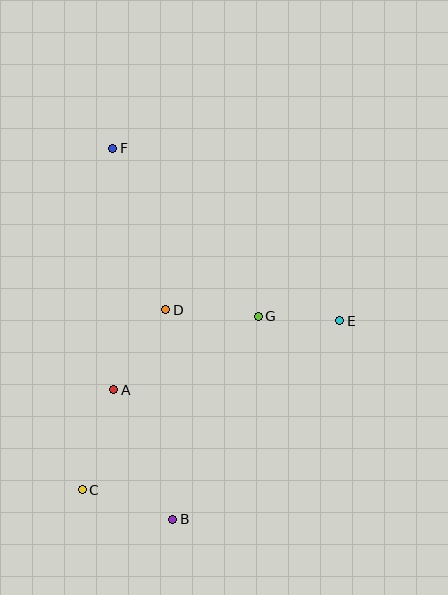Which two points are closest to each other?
Points E and G are closest to each other.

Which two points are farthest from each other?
Points B and F are farthest from each other.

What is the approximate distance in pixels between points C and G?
The distance between C and G is approximately 247 pixels.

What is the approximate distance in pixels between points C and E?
The distance between C and E is approximately 308 pixels.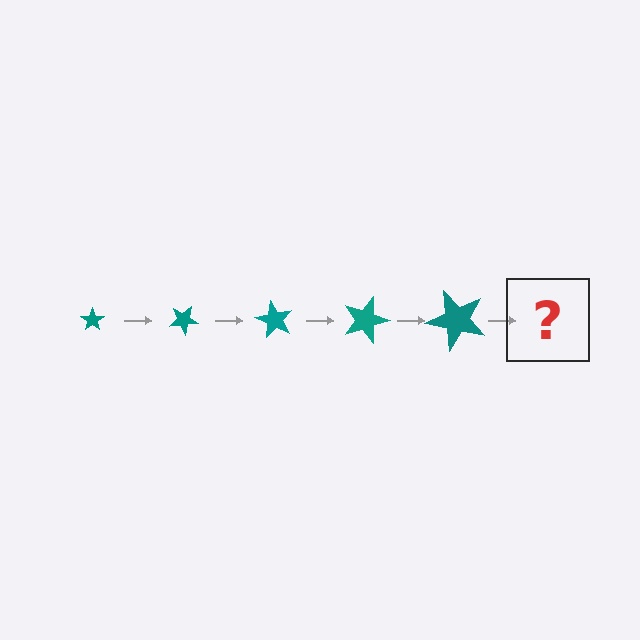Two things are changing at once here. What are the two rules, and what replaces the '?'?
The two rules are that the star grows larger each step and it rotates 30 degrees each step. The '?' should be a star, larger than the previous one and rotated 150 degrees from the start.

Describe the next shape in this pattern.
It should be a star, larger than the previous one and rotated 150 degrees from the start.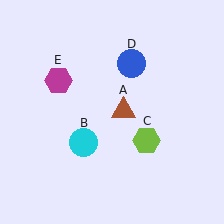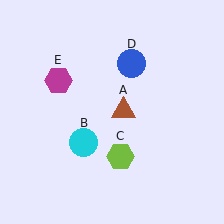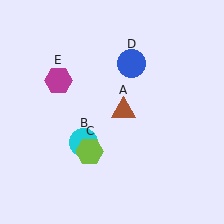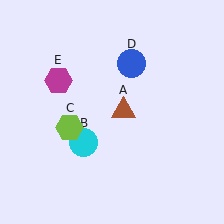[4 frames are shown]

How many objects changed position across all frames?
1 object changed position: lime hexagon (object C).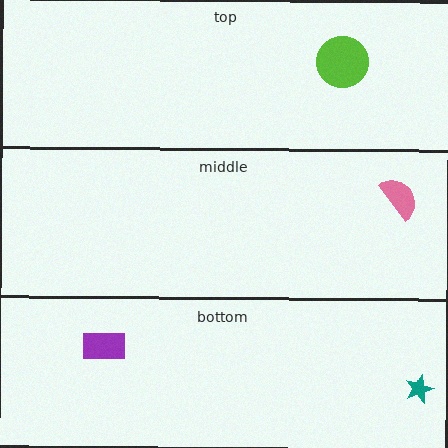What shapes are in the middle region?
The pink semicircle.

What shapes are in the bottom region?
The purple rectangle, the teal star.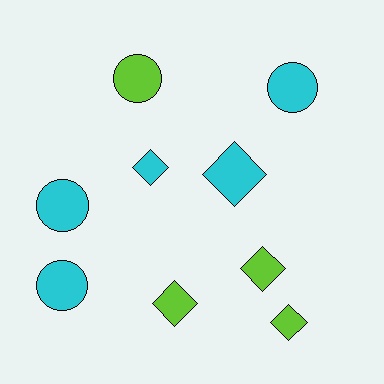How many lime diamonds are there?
There are 3 lime diamonds.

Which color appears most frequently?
Cyan, with 5 objects.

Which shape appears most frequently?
Diamond, with 5 objects.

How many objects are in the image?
There are 9 objects.